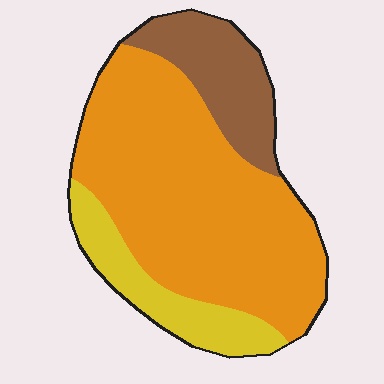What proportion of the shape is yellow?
Yellow covers 16% of the shape.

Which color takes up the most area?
Orange, at roughly 65%.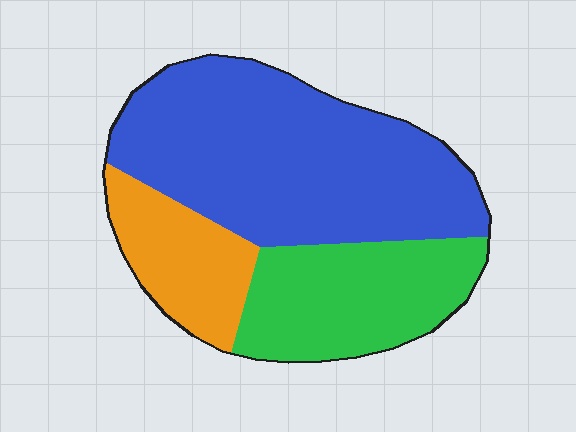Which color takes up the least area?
Orange, at roughly 15%.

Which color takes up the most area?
Blue, at roughly 55%.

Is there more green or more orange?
Green.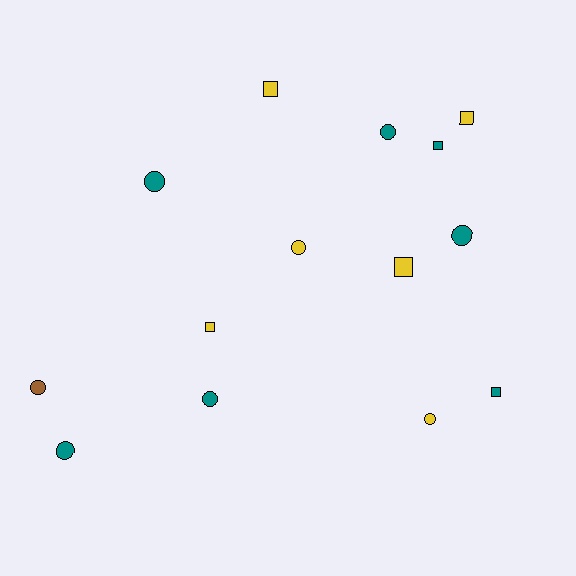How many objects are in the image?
There are 14 objects.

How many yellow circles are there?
There are 2 yellow circles.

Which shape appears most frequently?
Circle, with 8 objects.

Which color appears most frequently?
Teal, with 7 objects.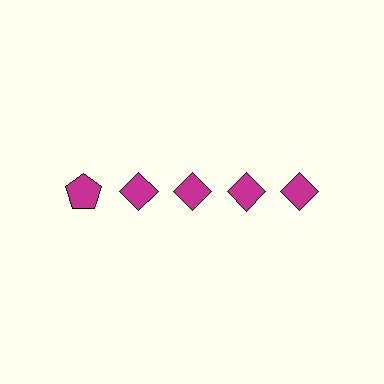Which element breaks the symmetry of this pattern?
The magenta pentagon in the top row, leftmost column breaks the symmetry. All other shapes are magenta diamonds.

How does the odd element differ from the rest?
It has a different shape: pentagon instead of diamond.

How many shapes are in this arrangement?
There are 5 shapes arranged in a grid pattern.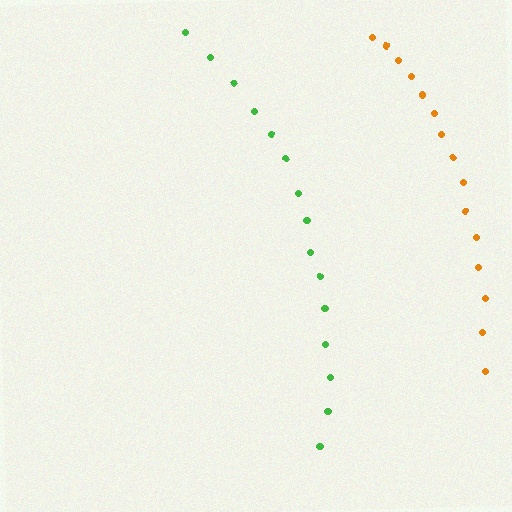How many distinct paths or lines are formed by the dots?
There are 2 distinct paths.